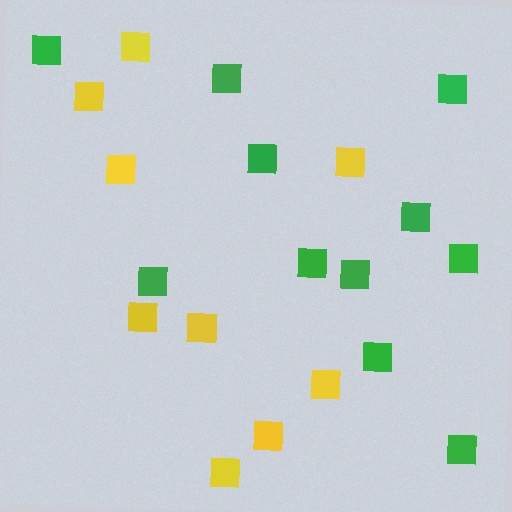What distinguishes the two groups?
There are 2 groups: one group of green squares (11) and one group of yellow squares (9).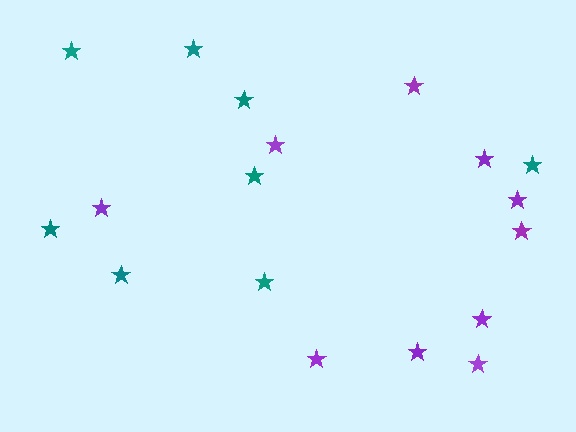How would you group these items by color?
There are 2 groups: one group of teal stars (8) and one group of purple stars (10).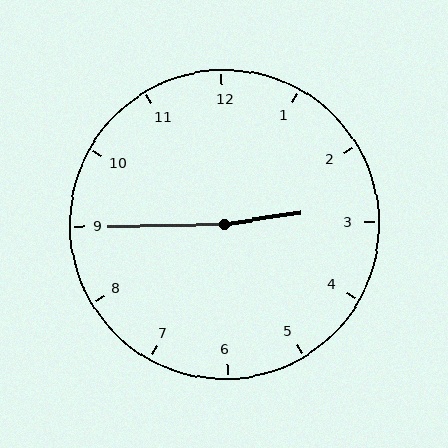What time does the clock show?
2:45.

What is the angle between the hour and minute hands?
Approximately 172 degrees.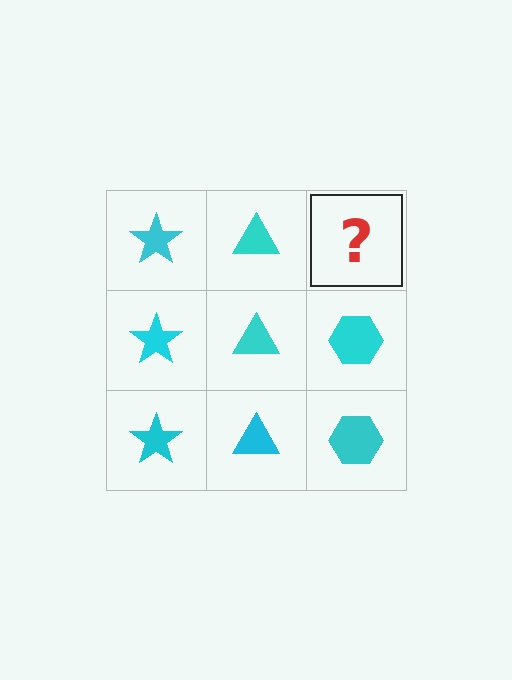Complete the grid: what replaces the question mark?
The question mark should be replaced with a cyan hexagon.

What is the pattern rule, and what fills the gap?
The rule is that each column has a consistent shape. The gap should be filled with a cyan hexagon.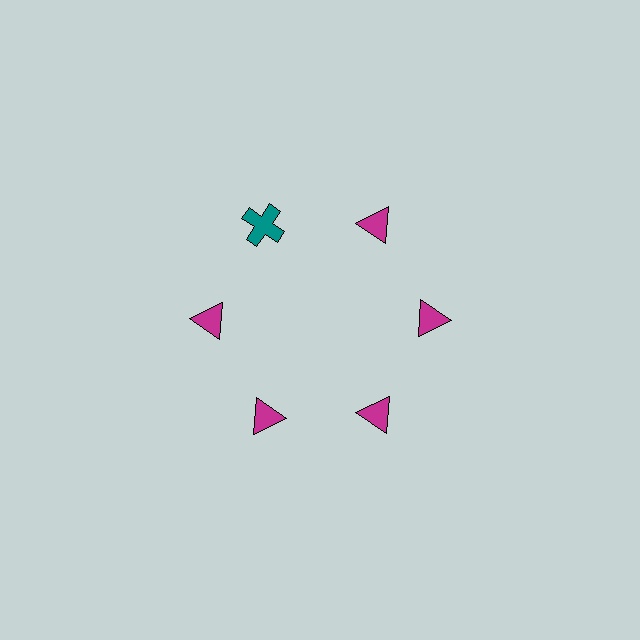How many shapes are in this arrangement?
There are 6 shapes arranged in a ring pattern.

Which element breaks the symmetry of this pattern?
The teal cross at roughly the 11 o'clock position breaks the symmetry. All other shapes are magenta triangles.